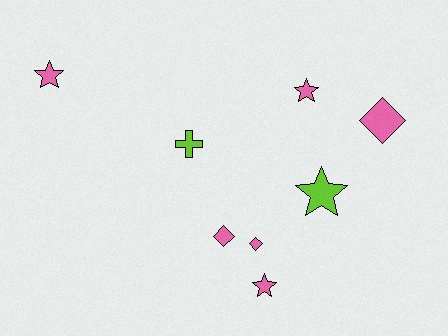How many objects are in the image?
There are 8 objects.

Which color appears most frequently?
Pink, with 6 objects.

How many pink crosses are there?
There are no pink crosses.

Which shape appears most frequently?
Star, with 4 objects.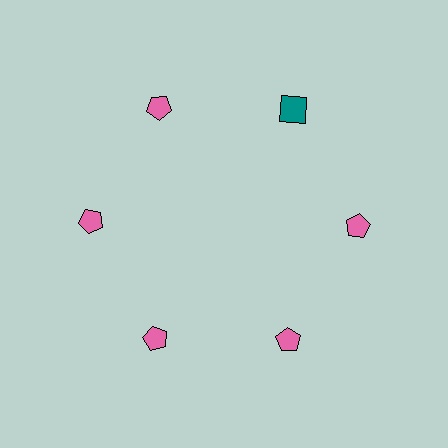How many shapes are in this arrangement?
There are 6 shapes arranged in a ring pattern.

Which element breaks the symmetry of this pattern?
The teal square at roughly the 1 o'clock position breaks the symmetry. All other shapes are pink pentagons.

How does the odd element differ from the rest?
It differs in both color (teal instead of pink) and shape (square instead of pentagon).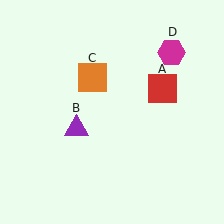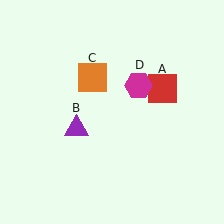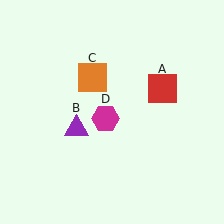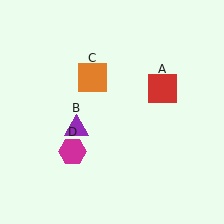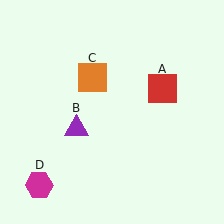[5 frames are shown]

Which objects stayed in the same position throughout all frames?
Red square (object A) and purple triangle (object B) and orange square (object C) remained stationary.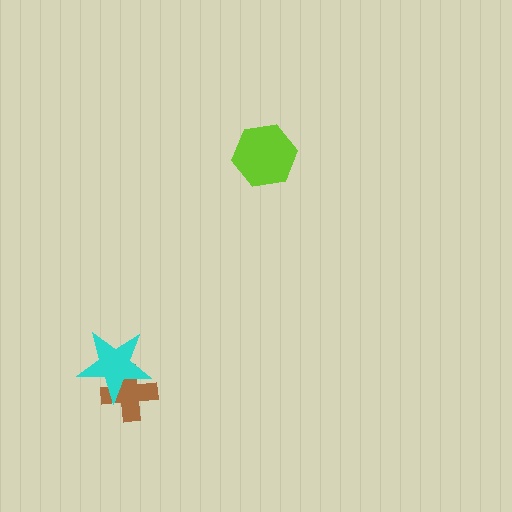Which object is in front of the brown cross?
The cyan star is in front of the brown cross.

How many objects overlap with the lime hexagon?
0 objects overlap with the lime hexagon.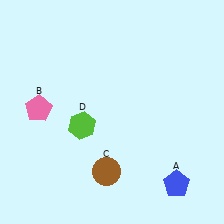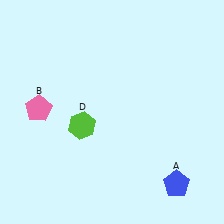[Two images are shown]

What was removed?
The brown circle (C) was removed in Image 2.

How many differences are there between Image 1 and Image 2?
There is 1 difference between the two images.